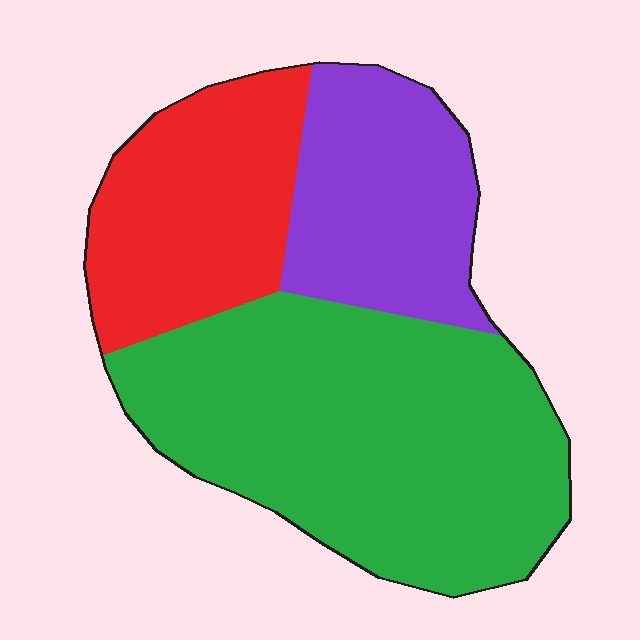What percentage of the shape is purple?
Purple takes up less than a quarter of the shape.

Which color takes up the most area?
Green, at roughly 50%.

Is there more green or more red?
Green.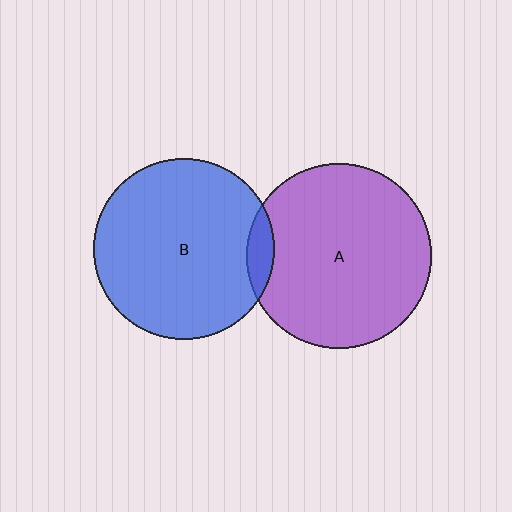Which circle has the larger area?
Circle A (purple).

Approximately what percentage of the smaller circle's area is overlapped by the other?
Approximately 5%.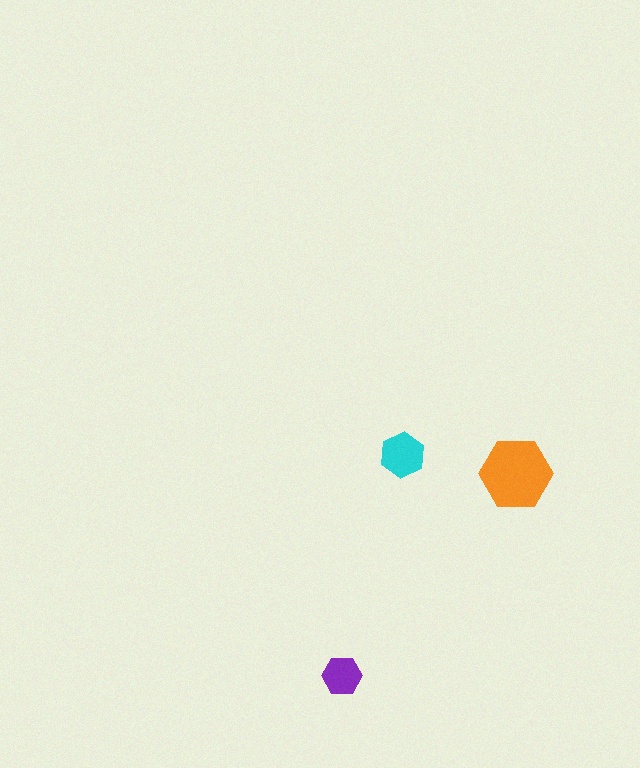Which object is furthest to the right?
The orange hexagon is rightmost.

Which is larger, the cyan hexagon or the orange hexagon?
The orange one.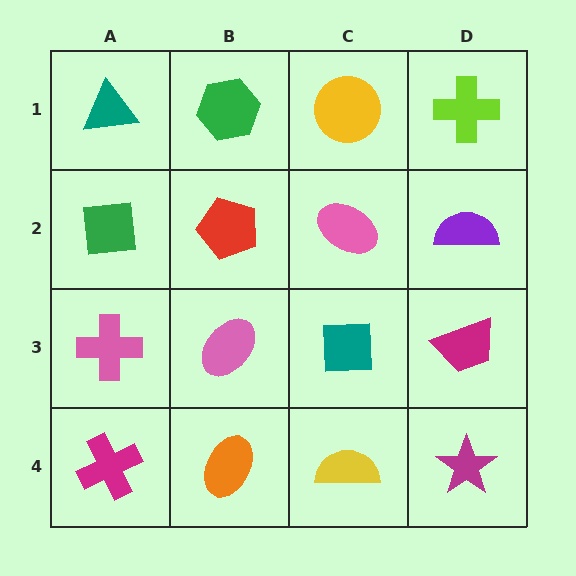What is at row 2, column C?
A pink ellipse.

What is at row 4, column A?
A magenta cross.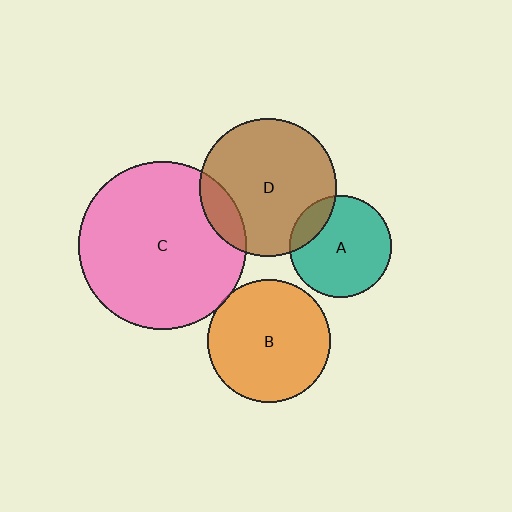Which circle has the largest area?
Circle C (pink).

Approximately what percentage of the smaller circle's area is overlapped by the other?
Approximately 15%.